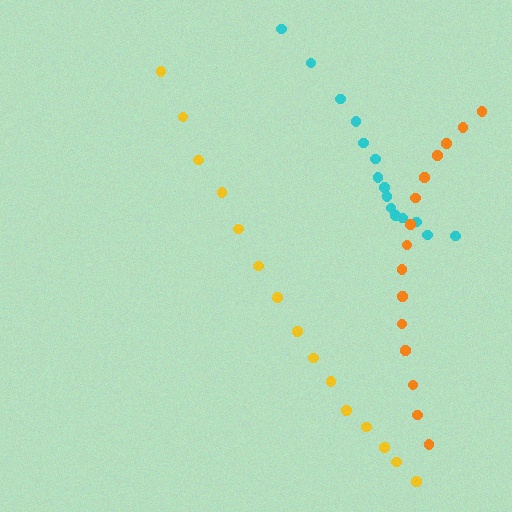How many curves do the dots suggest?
There are 3 distinct paths.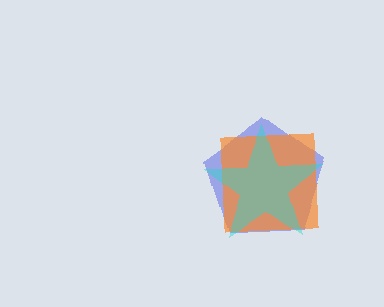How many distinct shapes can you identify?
There are 3 distinct shapes: a blue pentagon, an orange square, a cyan star.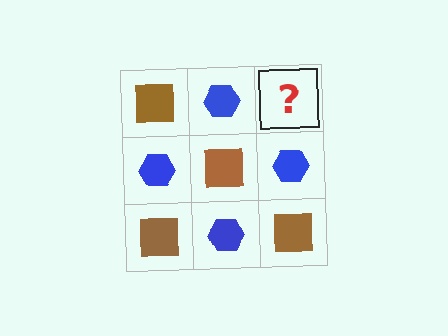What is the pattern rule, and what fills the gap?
The rule is that it alternates brown square and blue hexagon in a checkerboard pattern. The gap should be filled with a brown square.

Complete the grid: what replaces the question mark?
The question mark should be replaced with a brown square.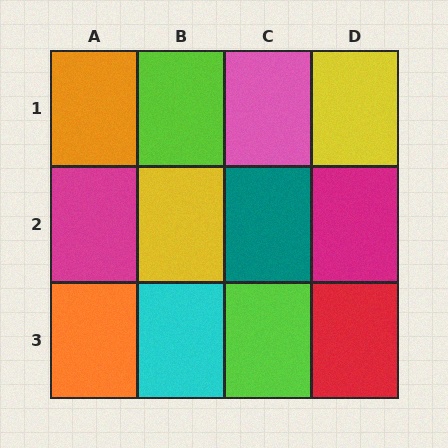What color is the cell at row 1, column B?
Lime.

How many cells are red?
1 cell is red.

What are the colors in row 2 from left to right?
Magenta, yellow, teal, magenta.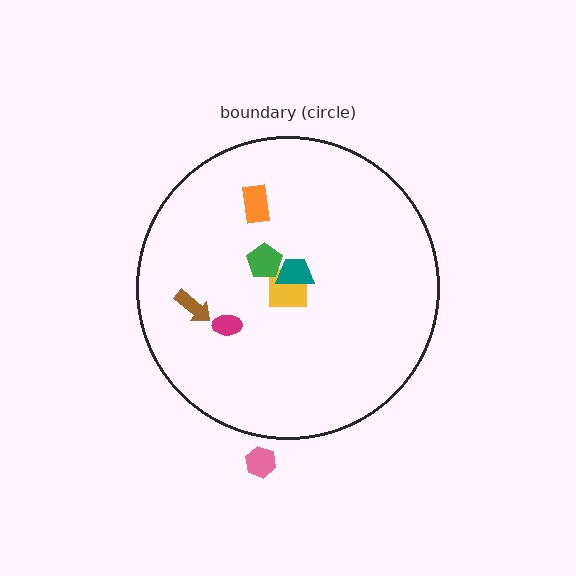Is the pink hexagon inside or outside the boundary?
Outside.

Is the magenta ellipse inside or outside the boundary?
Inside.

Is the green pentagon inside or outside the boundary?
Inside.